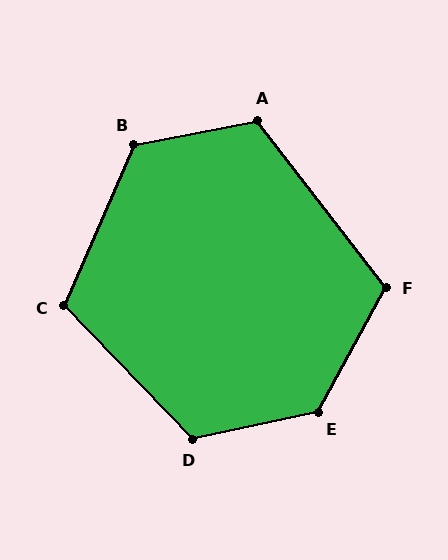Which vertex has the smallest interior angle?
C, at approximately 112 degrees.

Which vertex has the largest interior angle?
E, at approximately 131 degrees.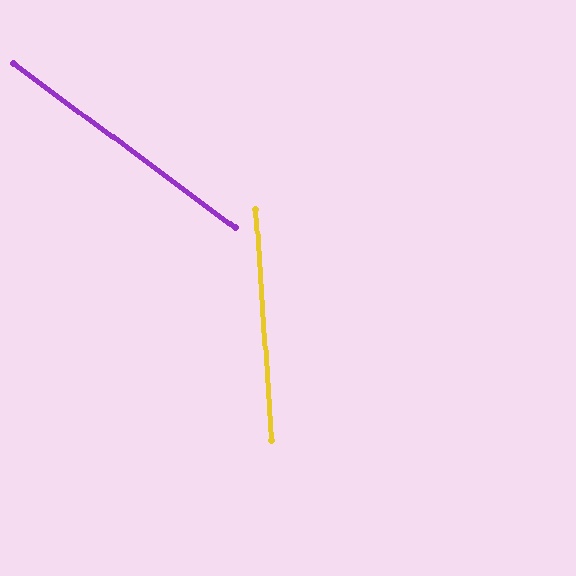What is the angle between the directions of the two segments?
Approximately 50 degrees.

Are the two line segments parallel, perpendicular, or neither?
Neither parallel nor perpendicular — they differ by about 50°.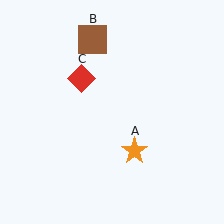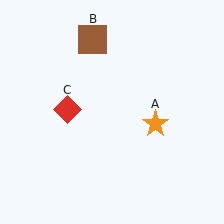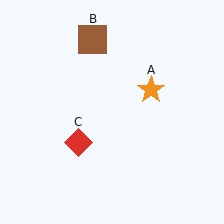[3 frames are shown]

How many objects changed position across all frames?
2 objects changed position: orange star (object A), red diamond (object C).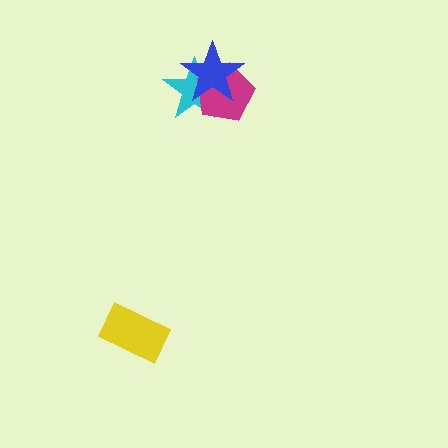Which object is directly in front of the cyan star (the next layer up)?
The magenta pentagon is directly in front of the cyan star.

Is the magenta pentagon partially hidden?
Yes, it is partially covered by another shape.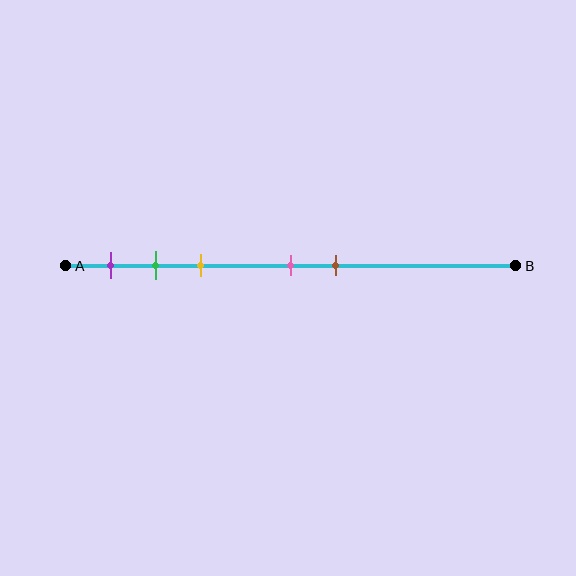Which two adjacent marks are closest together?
The green and yellow marks are the closest adjacent pair.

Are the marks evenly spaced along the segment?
No, the marks are not evenly spaced.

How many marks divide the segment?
There are 5 marks dividing the segment.